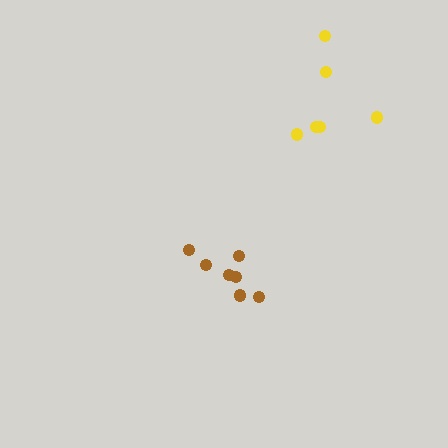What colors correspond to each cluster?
The clusters are colored: brown, yellow.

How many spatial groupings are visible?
There are 2 spatial groupings.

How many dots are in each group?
Group 1: 8 dots, Group 2: 6 dots (14 total).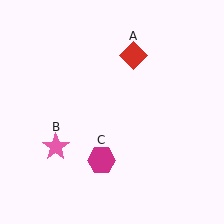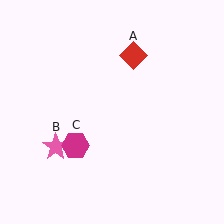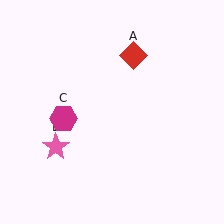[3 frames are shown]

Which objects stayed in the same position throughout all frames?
Red diamond (object A) and pink star (object B) remained stationary.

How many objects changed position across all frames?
1 object changed position: magenta hexagon (object C).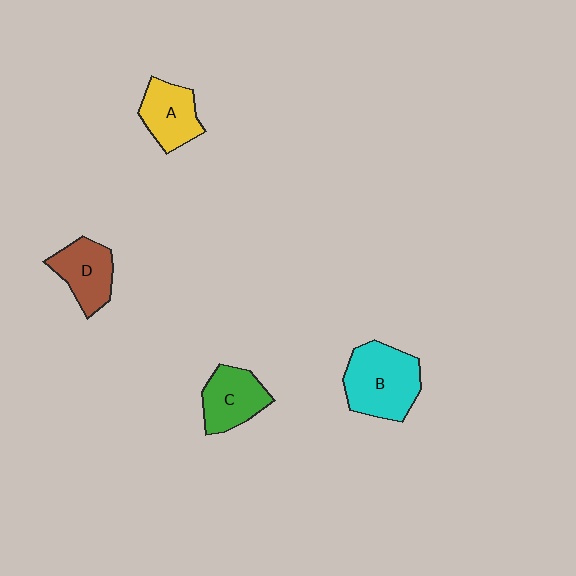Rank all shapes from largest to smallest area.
From largest to smallest: B (cyan), C (green), D (brown), A (yellow).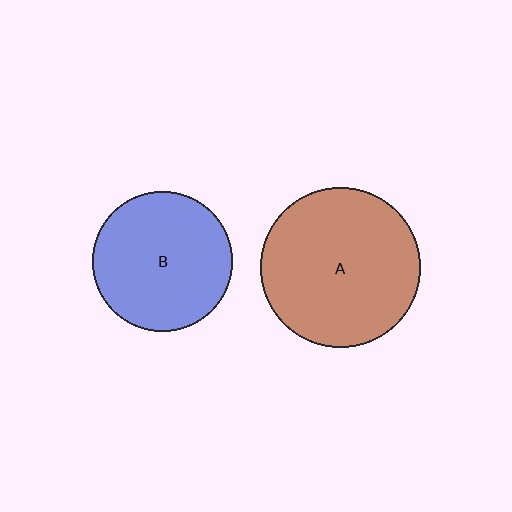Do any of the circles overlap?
No, none of the circles overlap.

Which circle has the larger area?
Circle A (brown).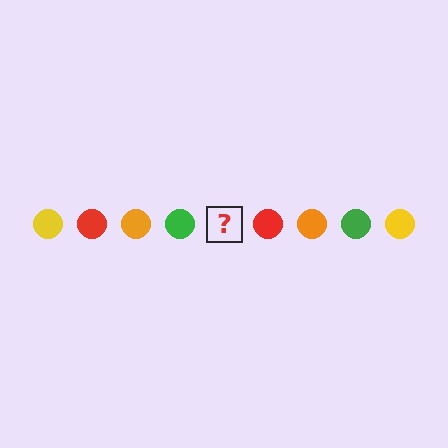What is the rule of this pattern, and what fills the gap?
The rule is that the pattern cycles through yellow, red, orange, green circles. The gap should be filled with a yellow circle.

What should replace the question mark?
The question mark should be replaced with a yellow circle.